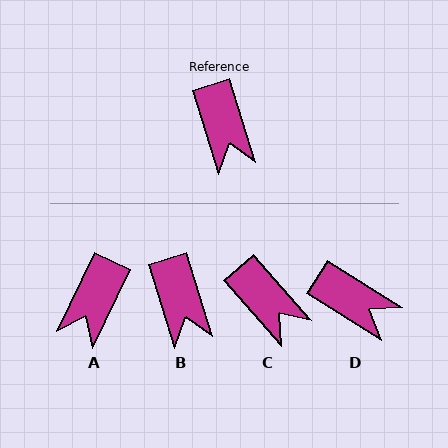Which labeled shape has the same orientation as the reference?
B.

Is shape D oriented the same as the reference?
No, it is off by about 41 degrees.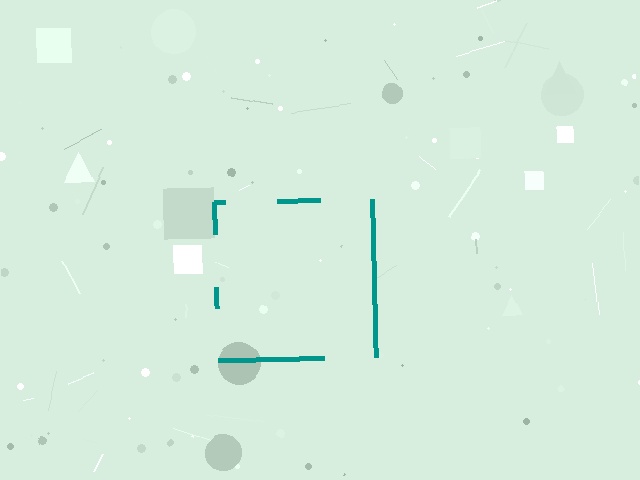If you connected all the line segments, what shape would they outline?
They would outline a square.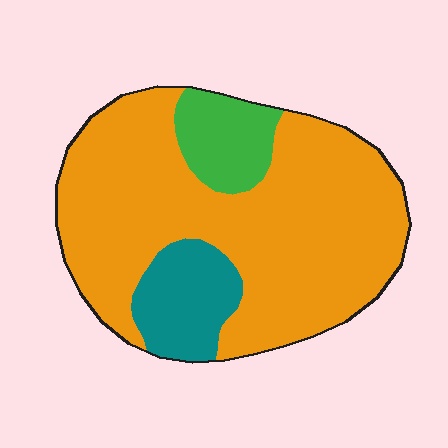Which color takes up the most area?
Orange, at roughly 75%.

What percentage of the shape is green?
Green covers 11% of the shape.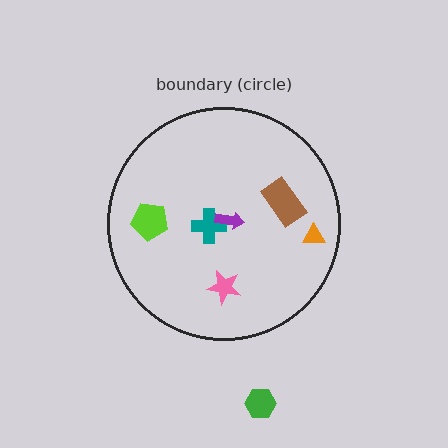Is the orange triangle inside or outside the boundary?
Inside.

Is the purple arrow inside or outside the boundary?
Inside.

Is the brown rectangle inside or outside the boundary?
Inside.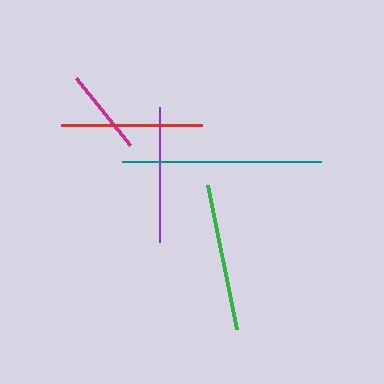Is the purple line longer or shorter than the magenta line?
The purple line is longer than the magenta line.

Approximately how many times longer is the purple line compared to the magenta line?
The purple line is approximately 1.6 times the length of the magenta line.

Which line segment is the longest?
The teal line is the longest at approximately 200 pixels.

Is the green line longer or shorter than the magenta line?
The green line is longer than the magenta line.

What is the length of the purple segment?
The purple segment is approximately 135 pixels long.